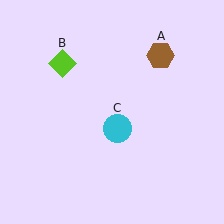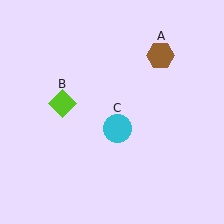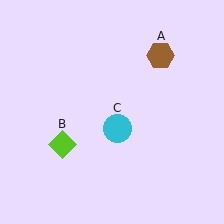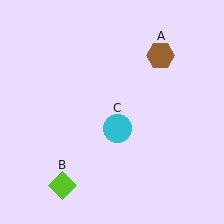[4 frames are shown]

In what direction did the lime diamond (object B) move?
The lime diamond (object B) moved down.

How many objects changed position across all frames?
1 object changed position: lime diamond (object B).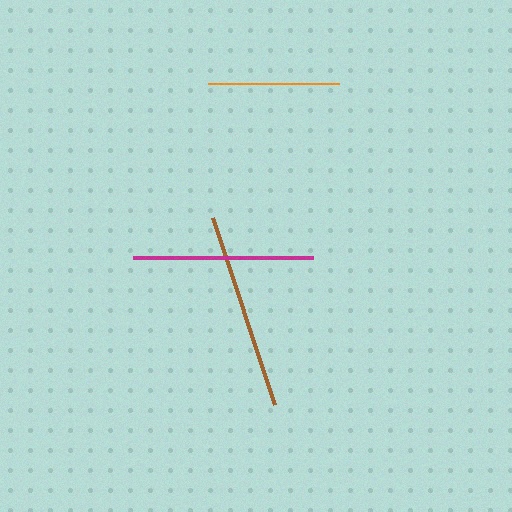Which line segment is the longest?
The brown line is the longest at approximately 197 pixels.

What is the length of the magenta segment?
The magenta segment is approximately 180 pixels long.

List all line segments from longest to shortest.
From longest to shortest: brown, magenta, orange.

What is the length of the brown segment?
The brown segment is approximately 197 pixels long.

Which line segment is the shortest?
The orange line is the shortest at approximately 131 pixels.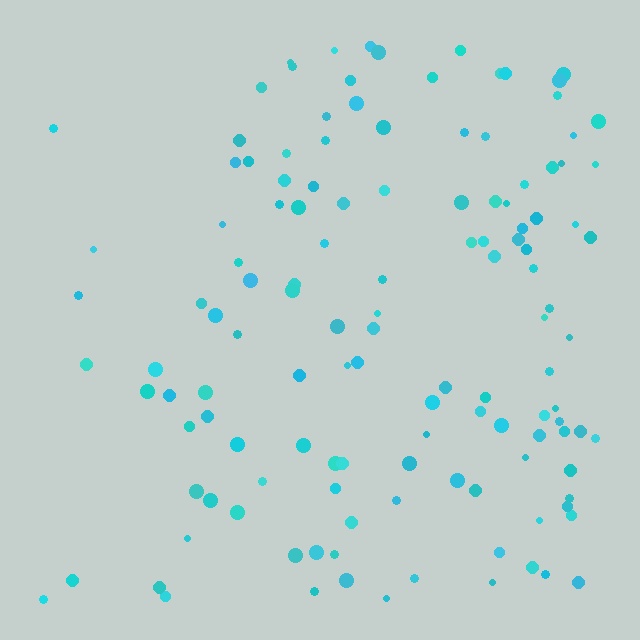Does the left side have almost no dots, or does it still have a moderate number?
Still a moderate number, just noticeably fewer than the right.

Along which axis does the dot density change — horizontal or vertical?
Horizontal.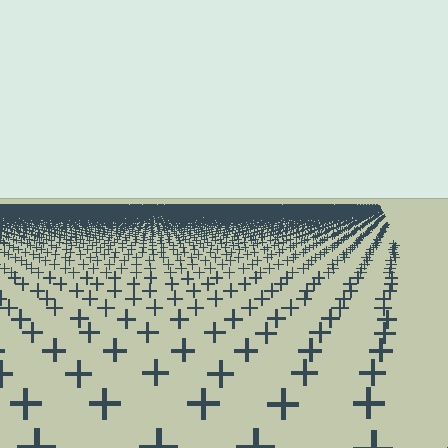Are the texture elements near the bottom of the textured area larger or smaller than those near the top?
Larger. Near the bottom, elements are closer to the viewer and appear at a bigger on-screen size.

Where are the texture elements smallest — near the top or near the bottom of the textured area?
Near the top.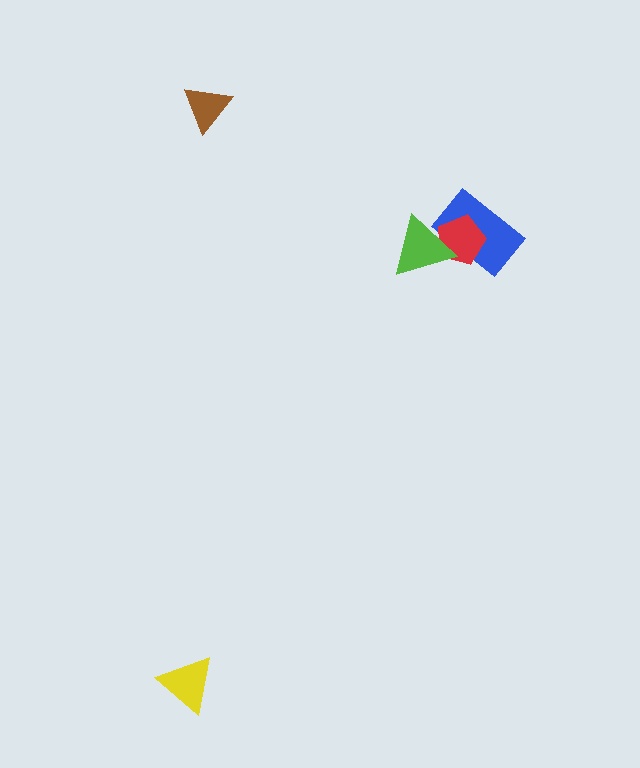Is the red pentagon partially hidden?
Yes, it is partially covered by another shape.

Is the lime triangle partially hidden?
No, no other shape covers it.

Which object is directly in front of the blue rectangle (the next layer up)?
The red pentagon is directly in front of the blue rectangle.